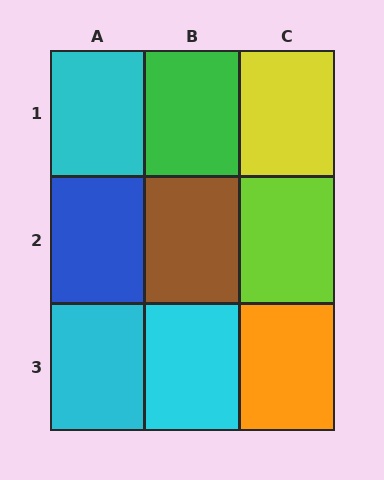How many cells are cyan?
3 cells are cyan.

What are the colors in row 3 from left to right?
Cyan, cyan, orange.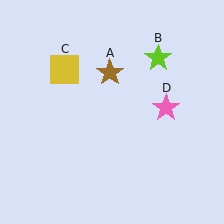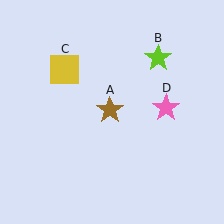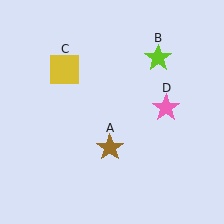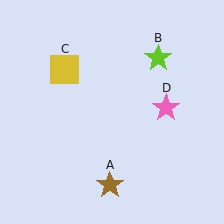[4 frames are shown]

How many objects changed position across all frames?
1 object changed position: brown star (object A).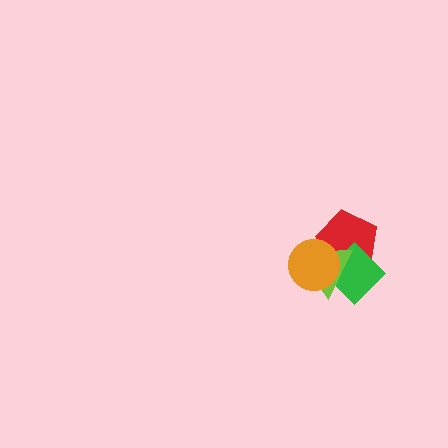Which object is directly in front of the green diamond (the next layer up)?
The lime triangle is directly in front of the green diamond.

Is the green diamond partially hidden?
Yes, it is partially covered by another shape.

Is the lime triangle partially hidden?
Yes, it is partially covered by another shape.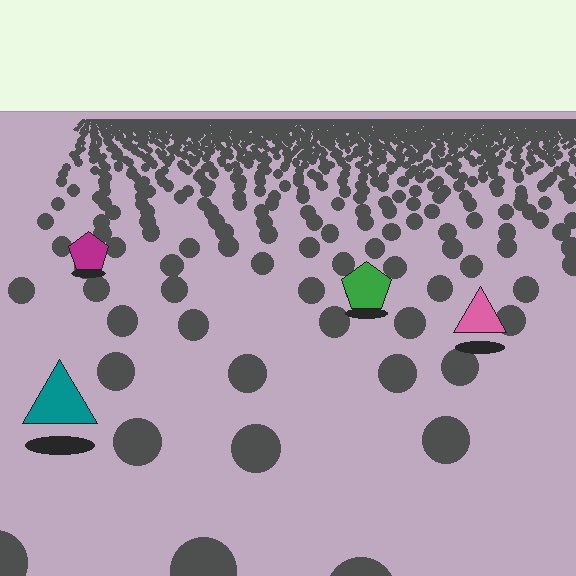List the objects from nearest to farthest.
From nearest to farthest: the teal triangle, the pink triangle, the green pentagon, the magenta pentagon.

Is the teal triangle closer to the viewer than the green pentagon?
Yes. The teal triangle is closer — you can tell from the texture gradient: the ground texture is coarser near it.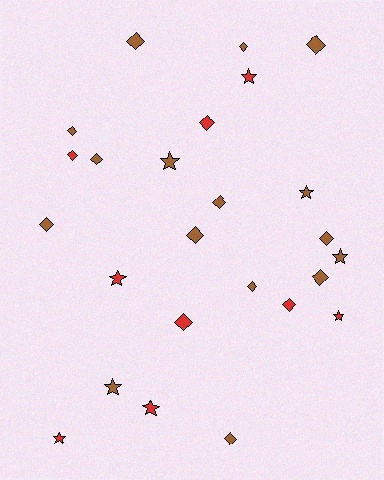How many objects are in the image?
There are 25 objects.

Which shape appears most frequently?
Diamond, with 16 objects.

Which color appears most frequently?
Brown, with 16 objects.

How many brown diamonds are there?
There are 12 brown diamonds.